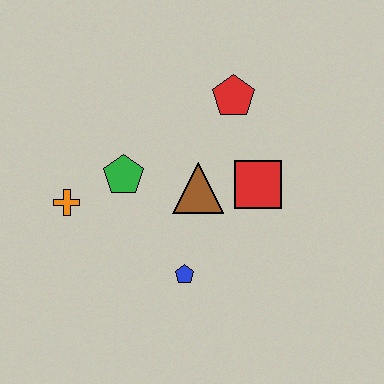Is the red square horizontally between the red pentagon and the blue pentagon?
No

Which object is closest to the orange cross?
The green pentagon is closest to the orange cross.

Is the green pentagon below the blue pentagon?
No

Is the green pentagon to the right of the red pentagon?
No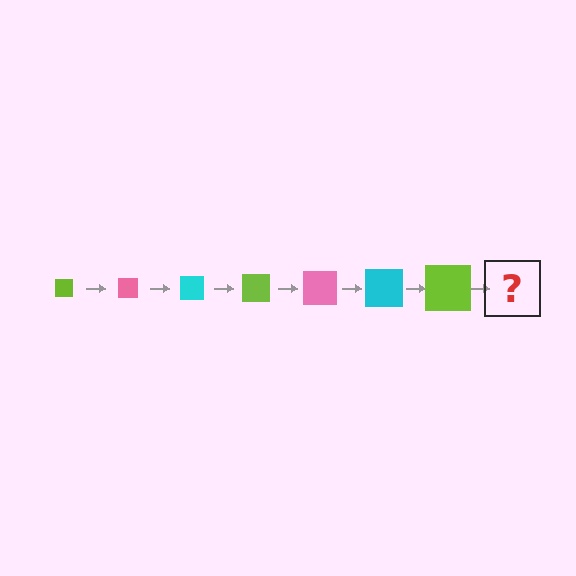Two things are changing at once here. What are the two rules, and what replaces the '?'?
The two rules are that the square grows larger each step and the color cycles through lime, pink, and cyan. The '?' should be a pink square, larger than the previous one.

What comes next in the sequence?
The next element should be a pink square, larger than the previous one.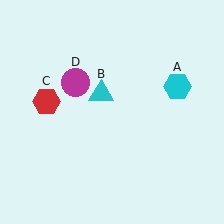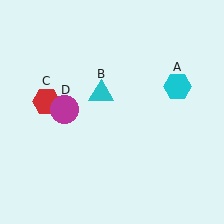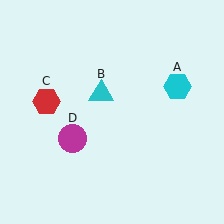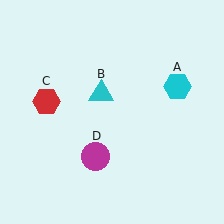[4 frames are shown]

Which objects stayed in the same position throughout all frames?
Cyan hexagon (object A) and cyan triangle (object B) and red hexagon (object C) remained stationary.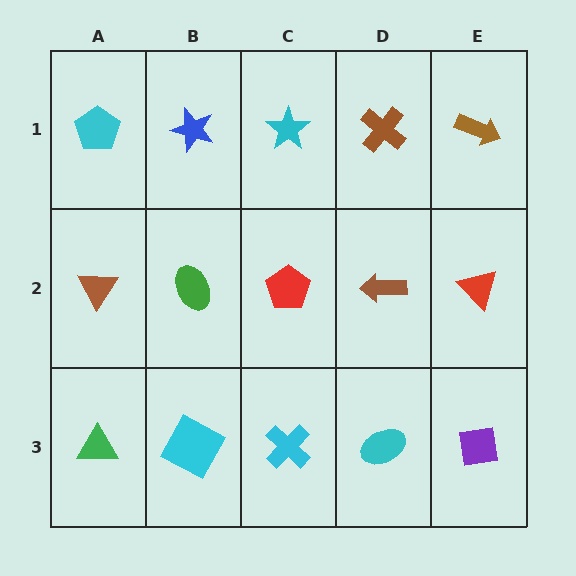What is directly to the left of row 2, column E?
A brown arrow.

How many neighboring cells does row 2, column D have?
4.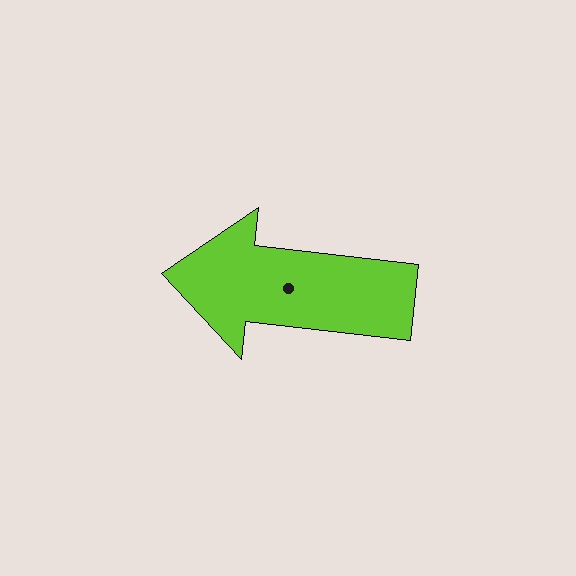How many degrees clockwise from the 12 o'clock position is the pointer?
Approximately 277 degrees.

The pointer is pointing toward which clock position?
Roughly 9 o'clock.